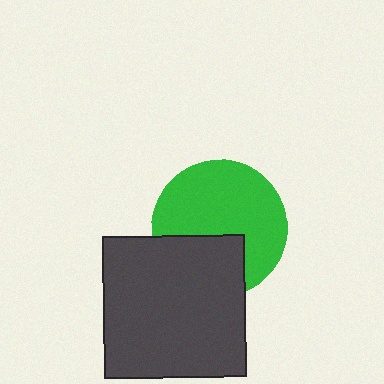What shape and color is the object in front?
The object in front is a dark gray square.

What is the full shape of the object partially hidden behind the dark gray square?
The partially hidden object is a green circle.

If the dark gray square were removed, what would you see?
You would see the complete green circle.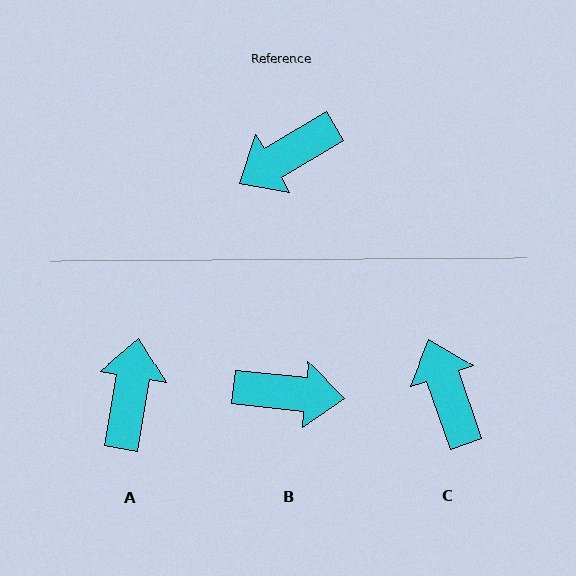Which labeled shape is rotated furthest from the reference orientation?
B, about 144 degrees away.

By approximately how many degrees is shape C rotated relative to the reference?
Approximately 102 degrees clockwise.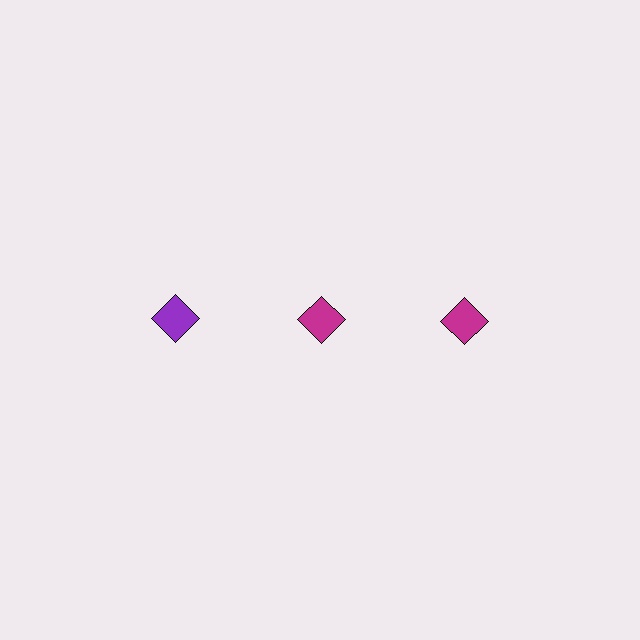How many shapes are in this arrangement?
There are 3 shapes arranged in a grid pattern.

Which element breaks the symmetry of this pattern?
The purple diamond in the top row, leftmost column breaks the symmetry. All other shapes are magenta diamonds.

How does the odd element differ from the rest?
It has a different color: purple instead of magenta.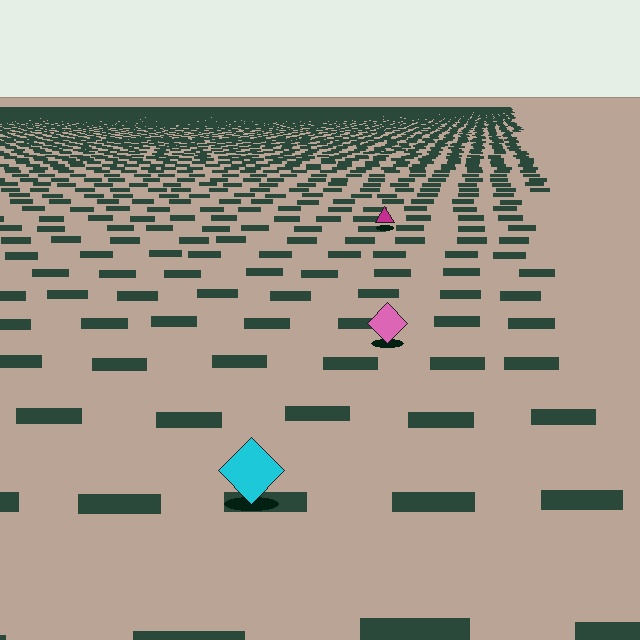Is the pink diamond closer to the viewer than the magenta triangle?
Yes. The pink diamond is closer — you can tell from the texture gradient: the ground texture is coarser near it.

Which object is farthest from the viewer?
The magenta triangle is farthest from the viewer. It appears smaller and the ground texture around it is denser.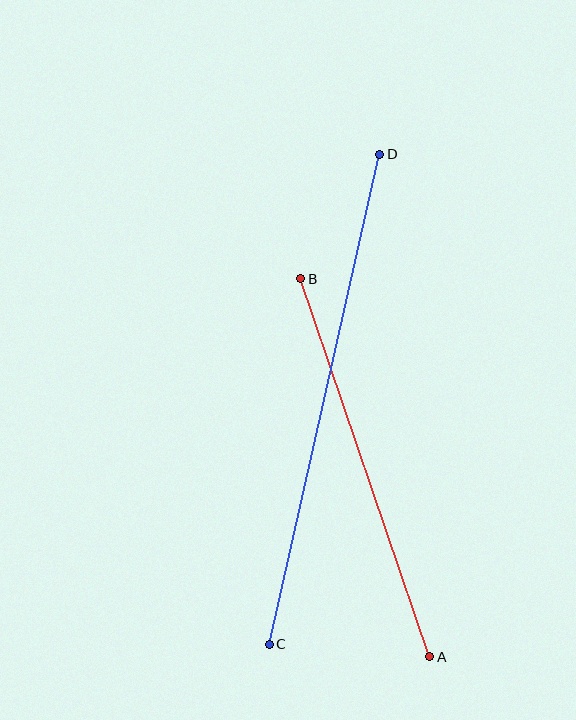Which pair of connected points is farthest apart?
Points C and D are farthest apart.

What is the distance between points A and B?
The distance is approximately 400 pixels.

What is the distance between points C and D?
The distance is approximately 502 pixels.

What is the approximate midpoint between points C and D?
The midpoint is at approximately (325, 399) pixels.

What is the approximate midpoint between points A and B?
The midpoint is at approximately (365, 468) pixels.